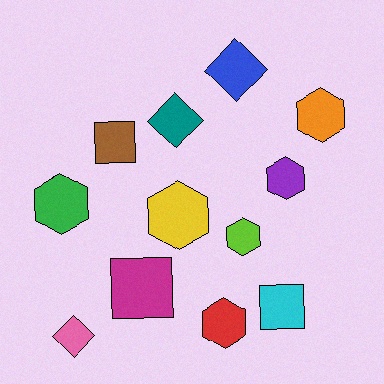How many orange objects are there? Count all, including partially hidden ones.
There is 1 orange object.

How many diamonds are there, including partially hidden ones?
There are 3 diamonds.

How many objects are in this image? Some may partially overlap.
There are 12 objects.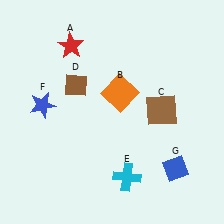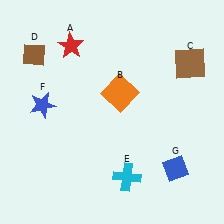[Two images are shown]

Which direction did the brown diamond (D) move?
The brown diamond (D) moved left.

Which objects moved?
The objects that moved are: the brown square (C), the brown diamond (D).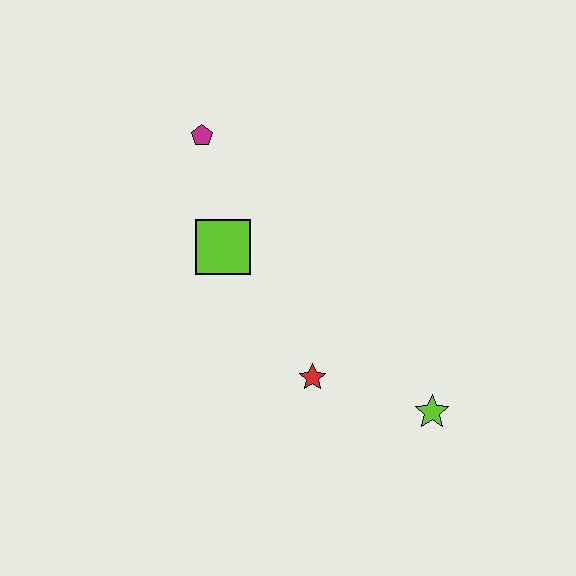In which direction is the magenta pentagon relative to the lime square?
The magenta pentagon is above the lime square.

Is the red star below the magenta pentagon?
Yes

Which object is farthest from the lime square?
The lime star is farthest from the lime square.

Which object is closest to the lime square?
The magenta pentagon is closest to the lime square.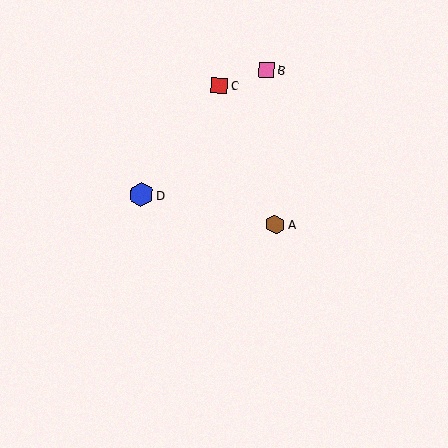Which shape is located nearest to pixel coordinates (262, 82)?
The pink square (labeled B) at (267, 69) is nearest to that location.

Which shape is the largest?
The blue hexagon (labeled D) is the largest.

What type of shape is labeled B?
Shape B is a pink square.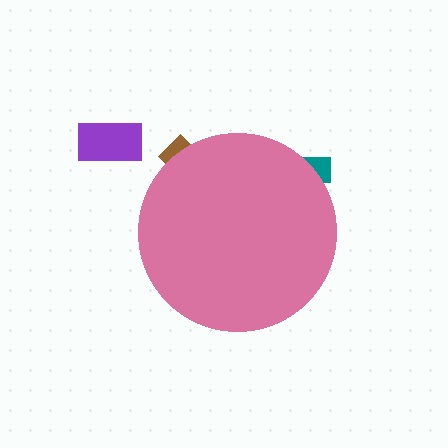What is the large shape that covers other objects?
A pink circle.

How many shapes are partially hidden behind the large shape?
2 shapes are partially hidden.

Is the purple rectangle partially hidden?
No, the purple rectangle is fully visible.